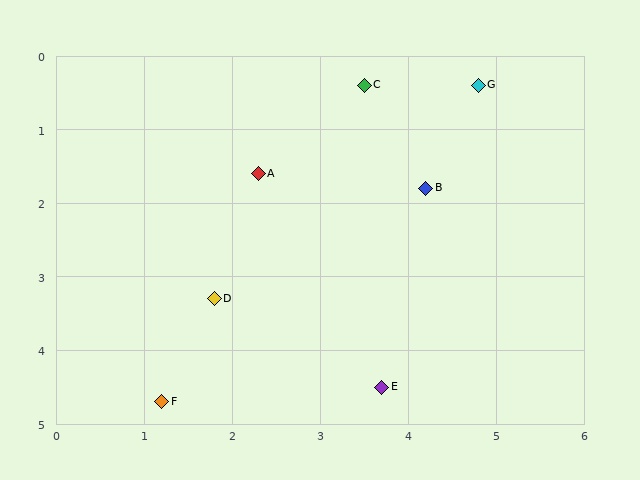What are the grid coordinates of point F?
Point F is at approximately (1.2, 4.7).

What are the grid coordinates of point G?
Point G is at approximately (4.8, 0.4).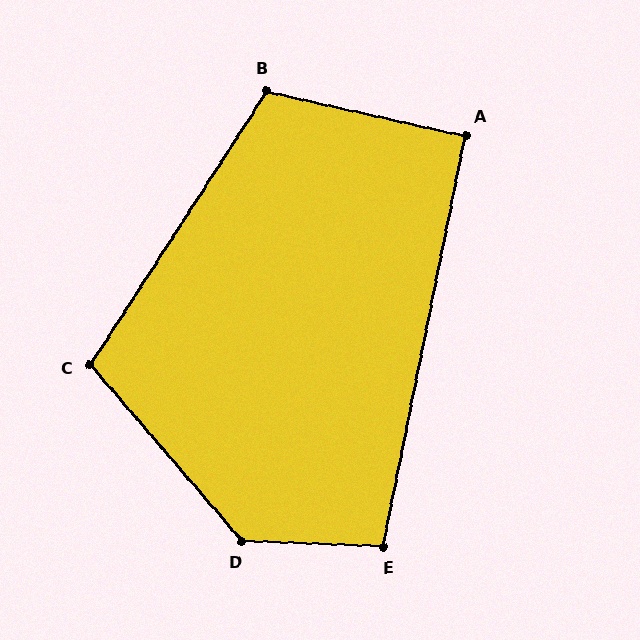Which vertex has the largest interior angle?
D, at approximately 133 degrees.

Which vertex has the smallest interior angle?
A, at approximately 91 degrees.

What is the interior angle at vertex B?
Approximately 110 degrees (obtuse).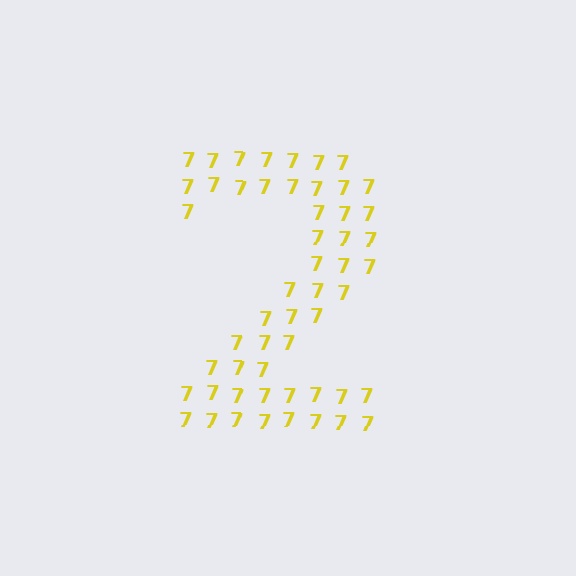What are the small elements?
The small elements are digit 7's.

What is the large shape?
The large shape is the digit 2.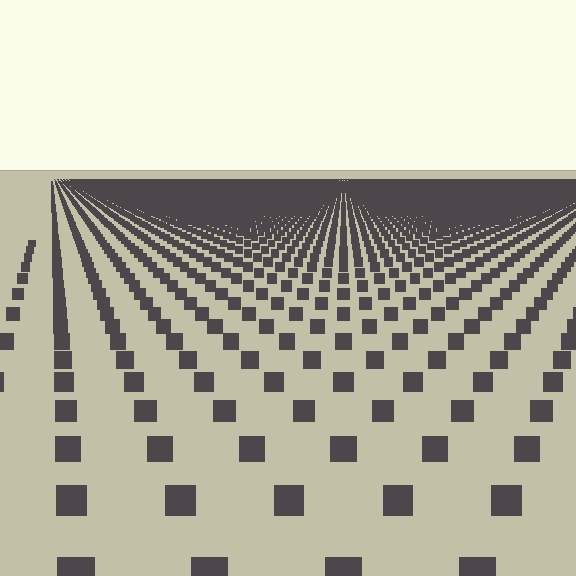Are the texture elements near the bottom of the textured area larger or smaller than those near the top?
Larger. Near the bottom, elements are closer to the viewer and appear at a bigger on-screen size.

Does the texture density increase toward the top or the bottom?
Density increases toward the top.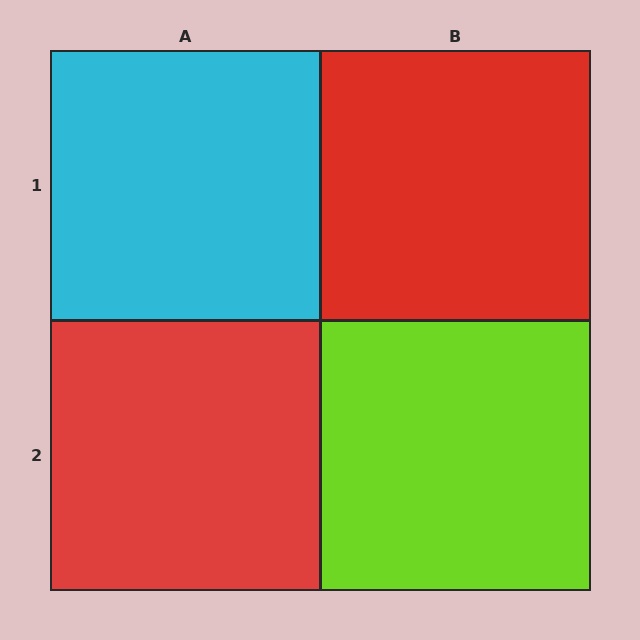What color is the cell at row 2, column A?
Red.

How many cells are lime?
1 cell is lime.